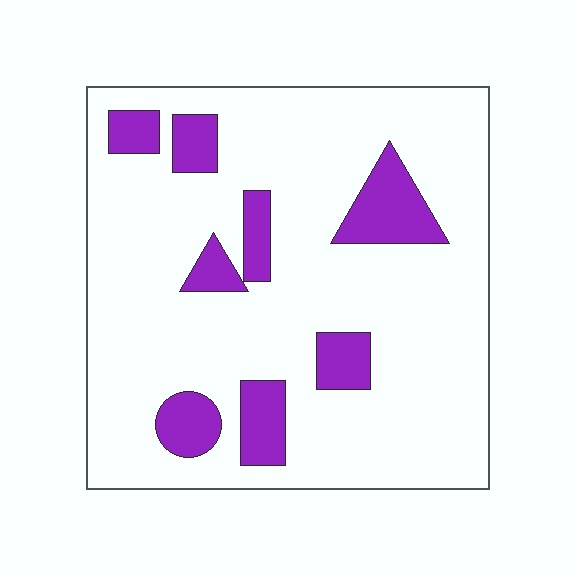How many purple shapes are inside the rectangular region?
8.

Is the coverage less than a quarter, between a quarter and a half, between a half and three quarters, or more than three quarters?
Less than a quarter.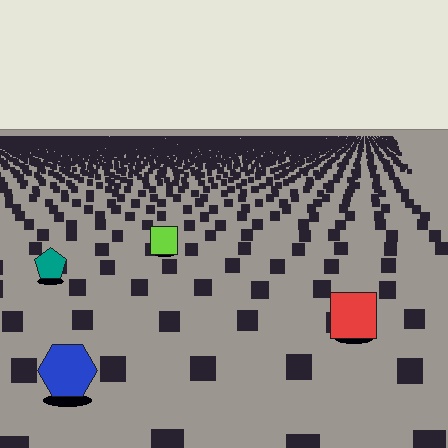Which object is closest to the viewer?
The blue hexagon is closest. The texture marks near it are larger and more spread out.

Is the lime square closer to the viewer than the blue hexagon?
No. The blue hexagon is closer — you can tell from the texture gradient: the ground texture is coarser near it.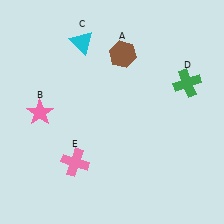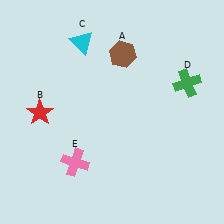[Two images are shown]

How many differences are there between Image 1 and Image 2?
There is 1 difference between the two images.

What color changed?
The star (B) changed from pink in Image 1 to red in Image 2.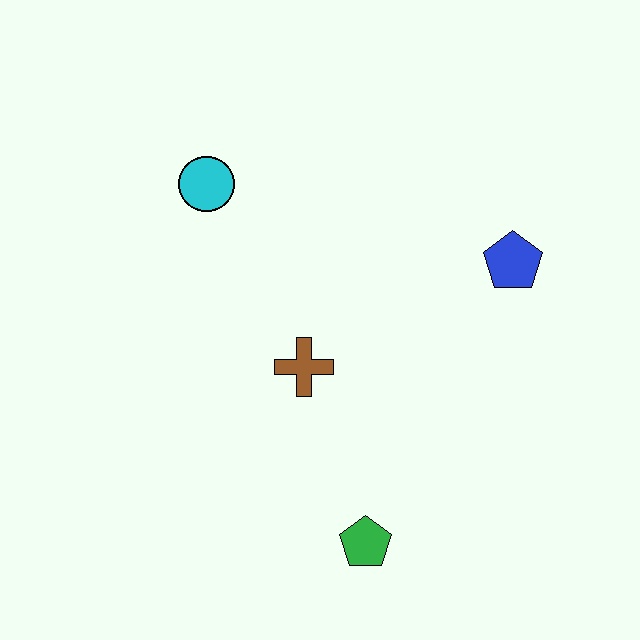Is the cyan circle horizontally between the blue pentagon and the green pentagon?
No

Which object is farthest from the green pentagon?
The cyan circle is farthest from the green pentagon.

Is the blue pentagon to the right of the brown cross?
Yes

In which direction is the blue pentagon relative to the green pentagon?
The blue pentagon is above the green pentagon.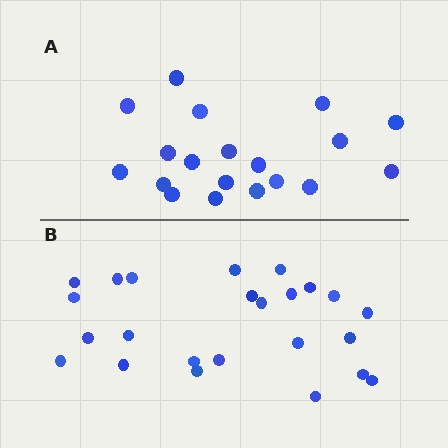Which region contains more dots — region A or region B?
Region B (the bottom region) has more dots.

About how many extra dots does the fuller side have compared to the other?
Region B has about 5 more dots than region A.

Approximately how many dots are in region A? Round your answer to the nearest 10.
About 20 dots. (The exact count is 19, which rounds to 20.)